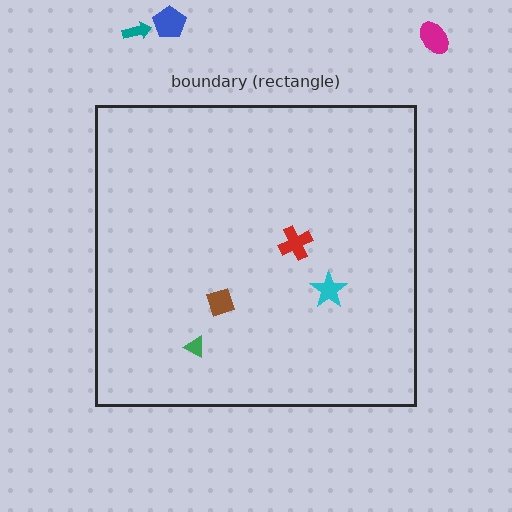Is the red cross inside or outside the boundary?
Inside.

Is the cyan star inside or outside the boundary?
Inside.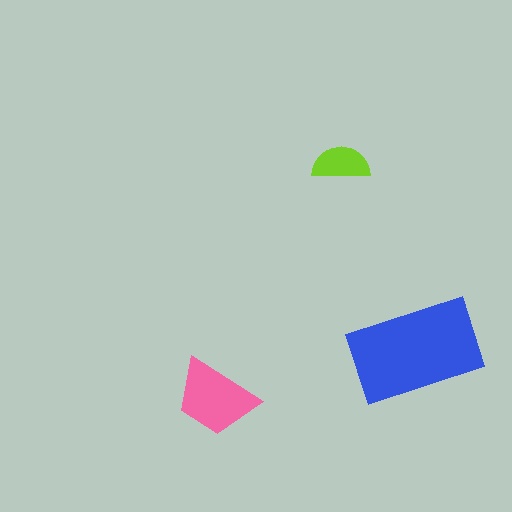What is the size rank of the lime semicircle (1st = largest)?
3rd.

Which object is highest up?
The lime semicircle is topmost.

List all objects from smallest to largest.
The lime semicircle, the pink trapezoid, the blue rectangle.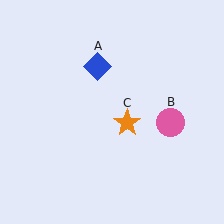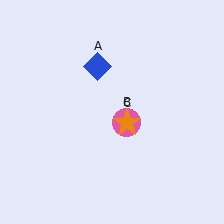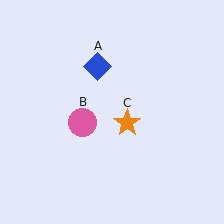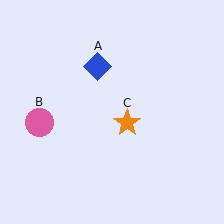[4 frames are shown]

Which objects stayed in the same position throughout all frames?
Blue diamond (object A) and orange star (object C) remained stationary.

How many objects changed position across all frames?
1 object changed position: pink circle (object B).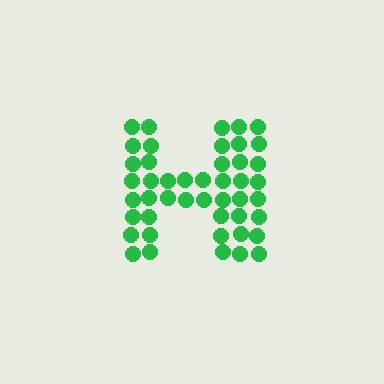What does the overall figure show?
The overall figure shows the letter H.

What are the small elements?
The small elements are circles.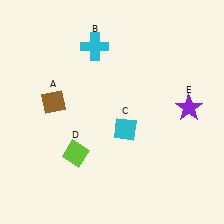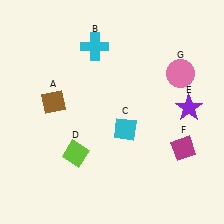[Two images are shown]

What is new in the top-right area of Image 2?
A pink circle (G) was added in the top-right area of Image 2.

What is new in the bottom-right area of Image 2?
A magenta diamond (F) was added in the bottom-right area of Image 2.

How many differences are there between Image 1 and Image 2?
There are 2 differences between the two images.